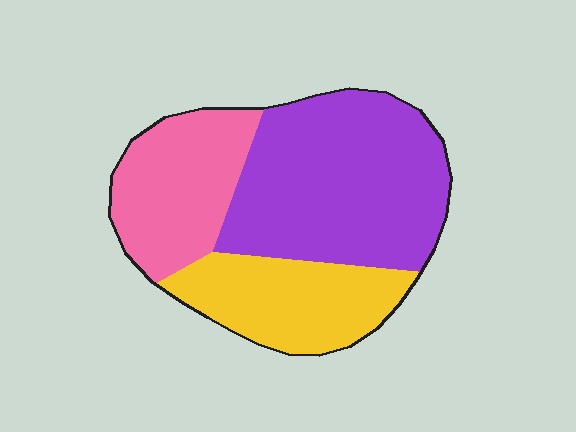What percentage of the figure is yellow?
Yellow takes up between a sixth and a third of the figure.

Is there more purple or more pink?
Purple.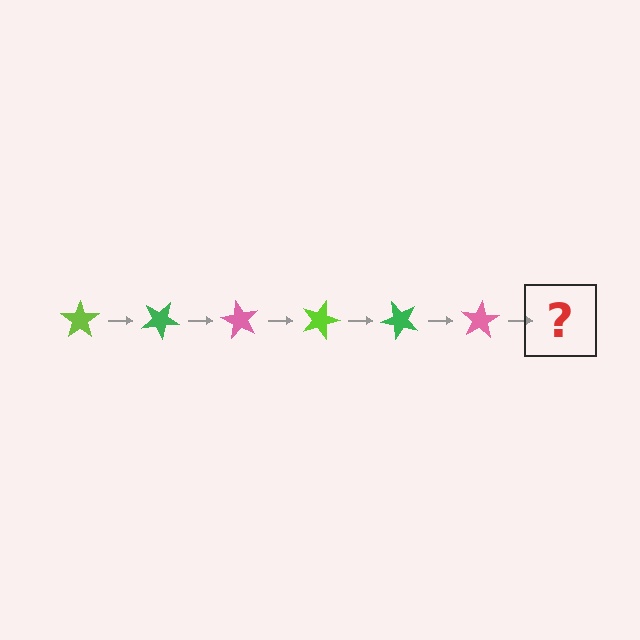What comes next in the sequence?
The next element should be a lime star, rotated 180 degrees from the start.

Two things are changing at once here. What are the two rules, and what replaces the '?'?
The two rules are that it rotates 30 degrees each step and the color cycles through lime, green, and pink. The '?' should be a lime star, rotated 180 degrees from the start.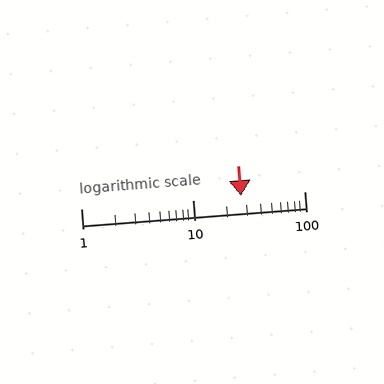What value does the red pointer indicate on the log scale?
The pointer indicates approximately 27.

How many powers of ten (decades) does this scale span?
The scale spans 2 decades, from 1 to 100.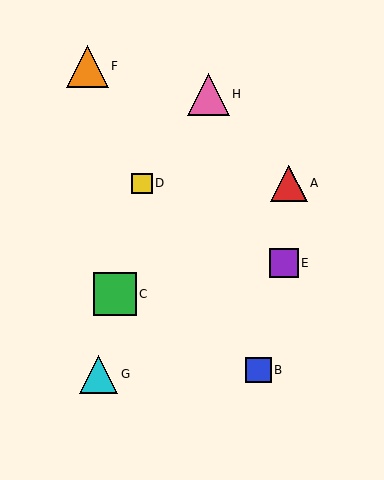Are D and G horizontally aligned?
No, D is at y≈183 and G is at y≈374.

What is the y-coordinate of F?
Object F is at y≈66.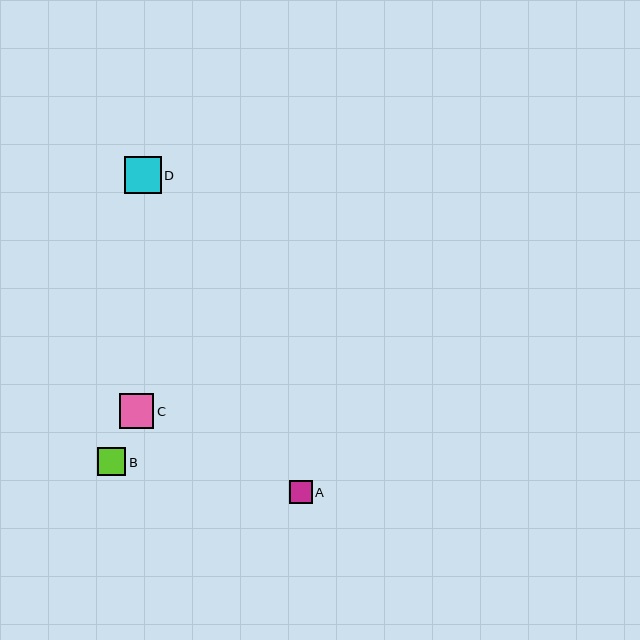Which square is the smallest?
Square A is the smallest with a size of approximately 23 pixels.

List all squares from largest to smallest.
From largest to smallest: D, C, B, A.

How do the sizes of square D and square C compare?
Square D and square C are approximately the same size.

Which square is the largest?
Square D is the largest with a size of approximately 37 pixels.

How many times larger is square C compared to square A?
Square C is approximately 1.5 times the size of square A.